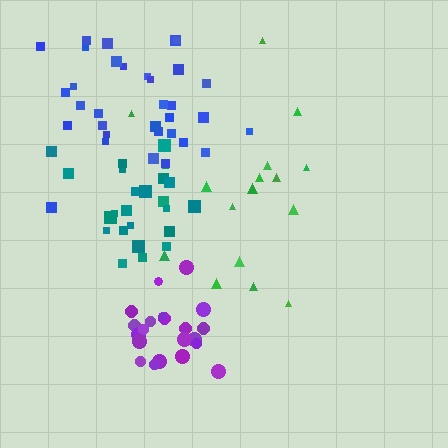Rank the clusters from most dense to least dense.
purple, teal, blue, green.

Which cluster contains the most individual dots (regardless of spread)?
Blue (33).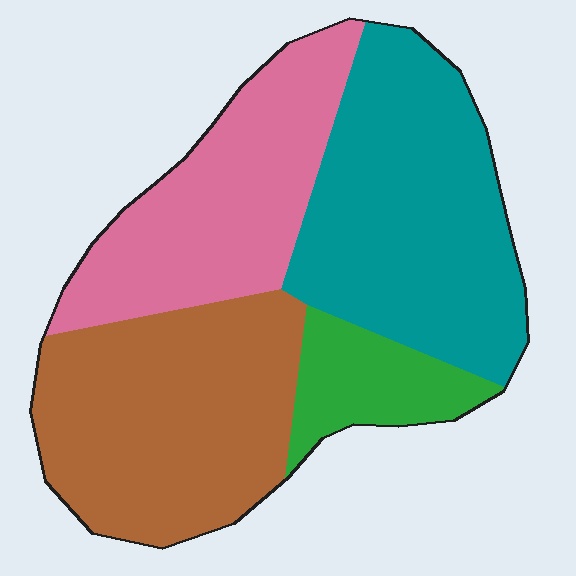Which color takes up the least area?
Green, at roughly 10%.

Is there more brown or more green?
Brown.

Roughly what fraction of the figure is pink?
Pink takes up between a sixth and a third of the figure.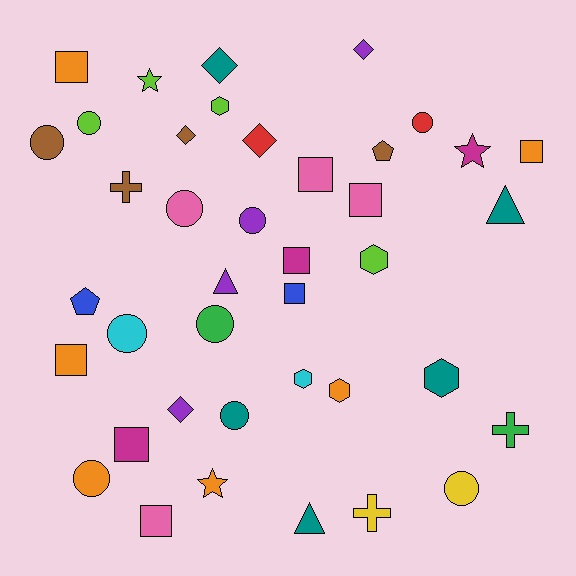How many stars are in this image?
There are 3 stars.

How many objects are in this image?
There are 40 objects.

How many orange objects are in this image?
There are 6 orange objects.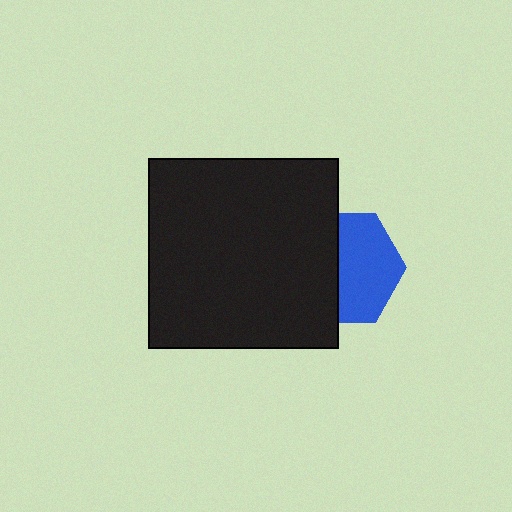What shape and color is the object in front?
The object in front is a black square.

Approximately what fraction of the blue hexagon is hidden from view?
Roughly 46% of the blue hexagon is hidden behind the black square.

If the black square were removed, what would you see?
You would see the complete blue hexagon.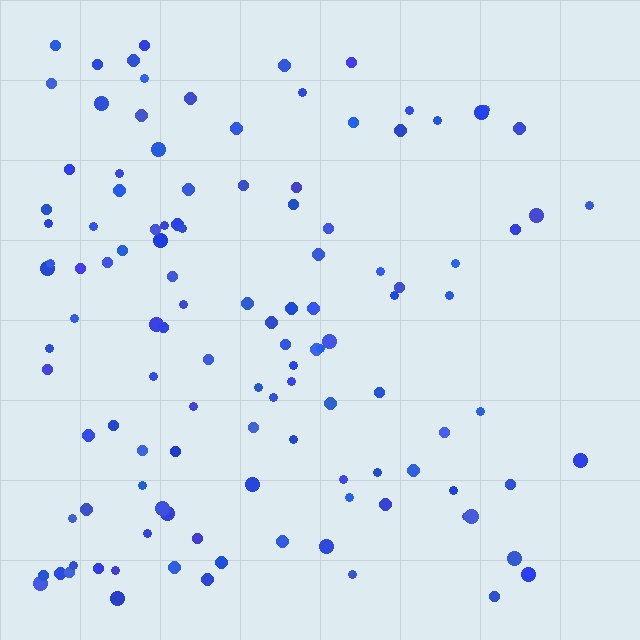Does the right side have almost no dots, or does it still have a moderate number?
Still a moderate number, just noticeably fewer than the left.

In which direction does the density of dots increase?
From right to left, with the left side densest.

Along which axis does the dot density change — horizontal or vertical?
Horizontal.